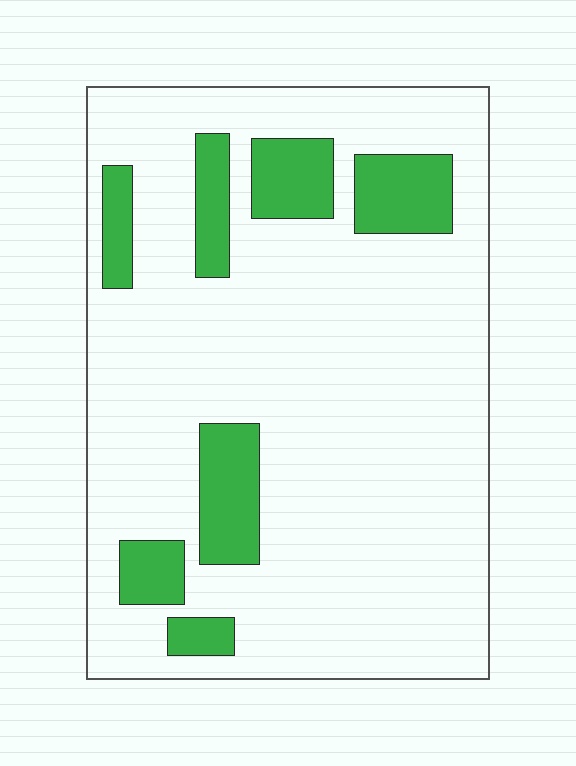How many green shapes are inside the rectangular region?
7.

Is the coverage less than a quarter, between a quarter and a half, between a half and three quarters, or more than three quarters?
Less than a quarter.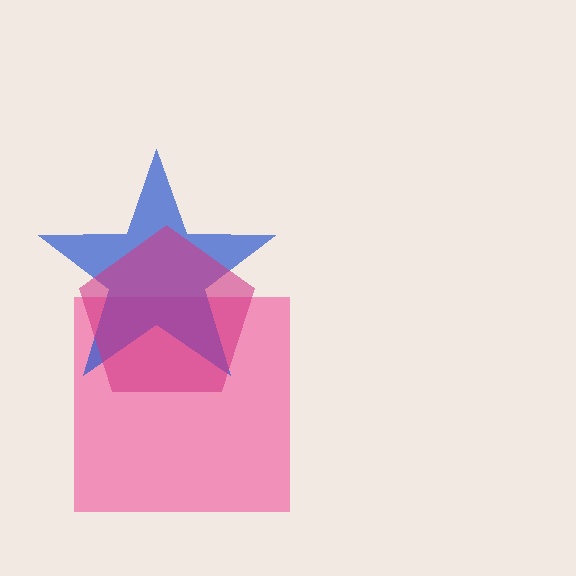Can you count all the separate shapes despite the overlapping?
Yes, there are 3 separate shapes.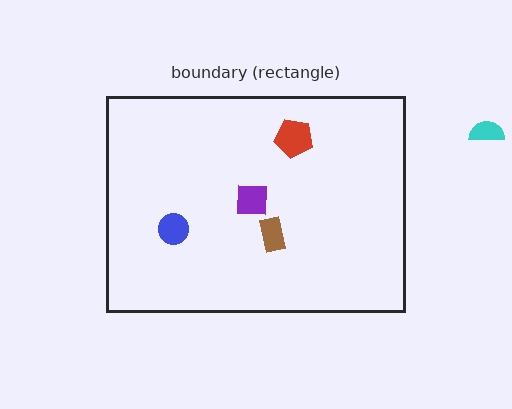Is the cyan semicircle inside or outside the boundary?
Outside.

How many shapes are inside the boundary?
4 inside, 1 outside.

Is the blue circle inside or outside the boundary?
Inside.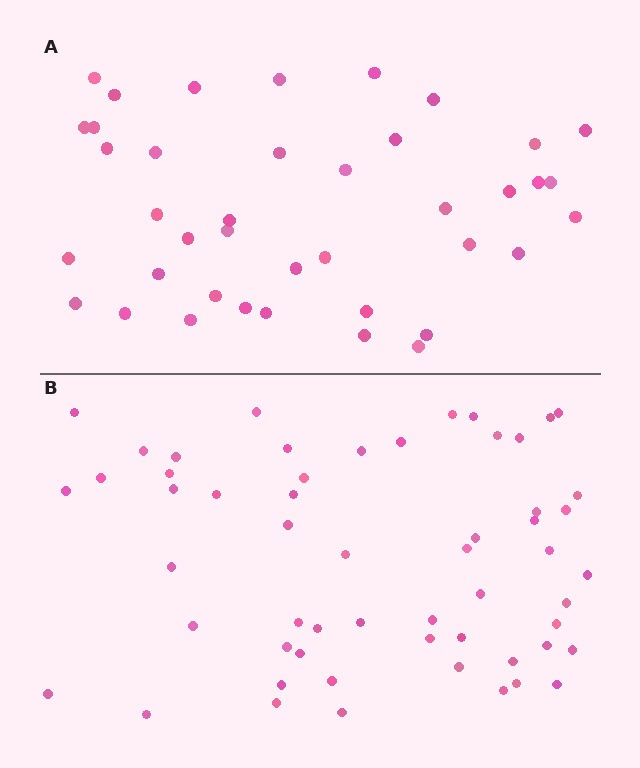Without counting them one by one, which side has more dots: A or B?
Region B (the bottom region) has more dots.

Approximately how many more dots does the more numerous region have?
Region B has approximately 15 more dots than region A.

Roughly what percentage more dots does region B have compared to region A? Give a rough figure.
About 40% more.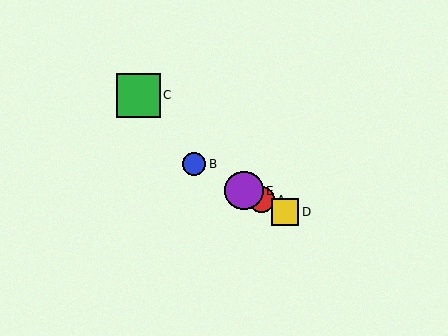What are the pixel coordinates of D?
Object D is at (285, 212).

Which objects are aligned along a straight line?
Objects A, B, D, E are aligned along a straight line.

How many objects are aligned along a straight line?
4 objects (A, B, D, E) are aligned along a straight line.